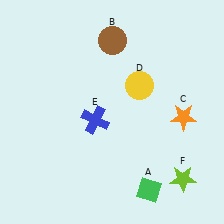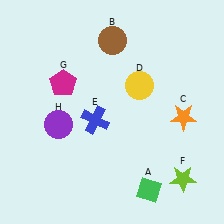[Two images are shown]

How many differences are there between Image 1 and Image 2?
There are 2 differences between the two images.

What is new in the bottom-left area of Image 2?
A purple circle (H) was added in the bottom-left area of Image 2.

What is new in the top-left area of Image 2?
A magenta pentagon (G) was added in the top-left area of Image 2.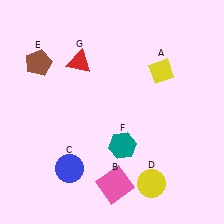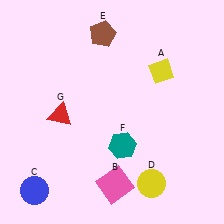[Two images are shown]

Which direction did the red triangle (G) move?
The red triangle (G) moved down.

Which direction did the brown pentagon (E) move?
The brown pentagon (E) moved right.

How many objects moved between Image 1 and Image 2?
3 objects moved between the two images.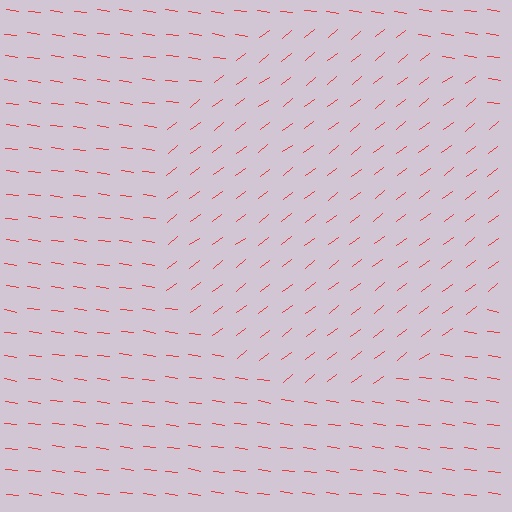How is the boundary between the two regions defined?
The boundary is defined purely by a change in line orientation (approximately 45 degrees difference). All lines are the same color and thickness.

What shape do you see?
I see a circle.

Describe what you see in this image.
The image is filled with small red line segments. A circle region in the image has lines oriented differently from the surrounding lines, creating a visible texture boundary.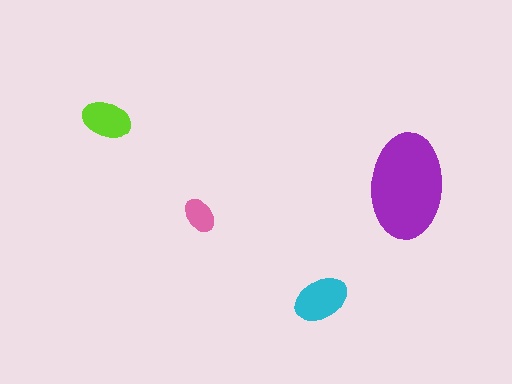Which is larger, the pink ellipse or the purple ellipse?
The purple one.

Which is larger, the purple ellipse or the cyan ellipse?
The purple one.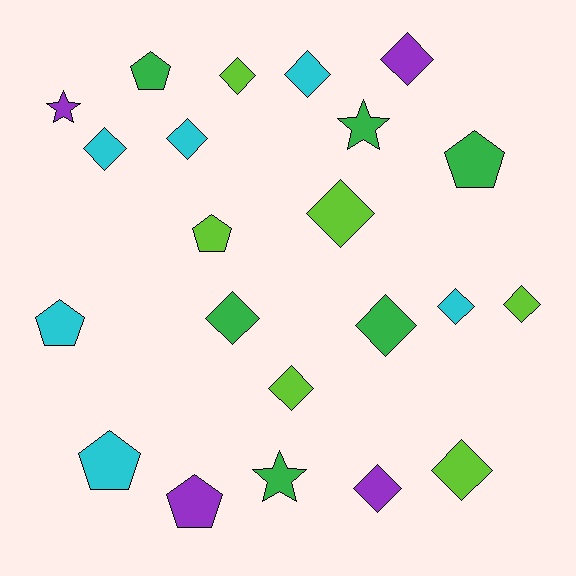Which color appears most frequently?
Lime, with 6 objects.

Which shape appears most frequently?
Diamond, with 13 objects.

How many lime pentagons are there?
There is 1 lime pentagon.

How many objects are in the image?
There are 22 objects.